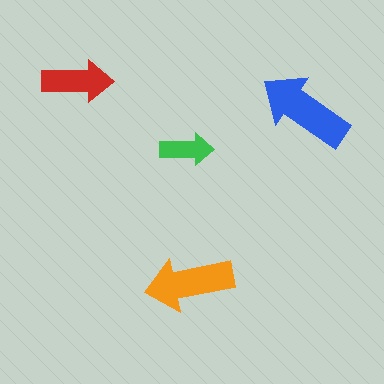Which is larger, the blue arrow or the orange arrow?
The blue one.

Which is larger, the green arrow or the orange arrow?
The orange one.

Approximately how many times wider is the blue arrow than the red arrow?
About 1.5 times wider.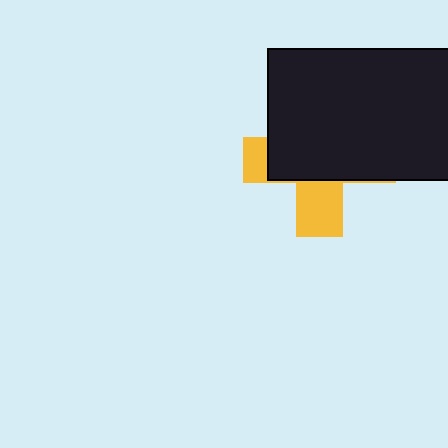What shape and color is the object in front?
The object in front is a black rectangle.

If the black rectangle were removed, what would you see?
You would see the complete yellow cross.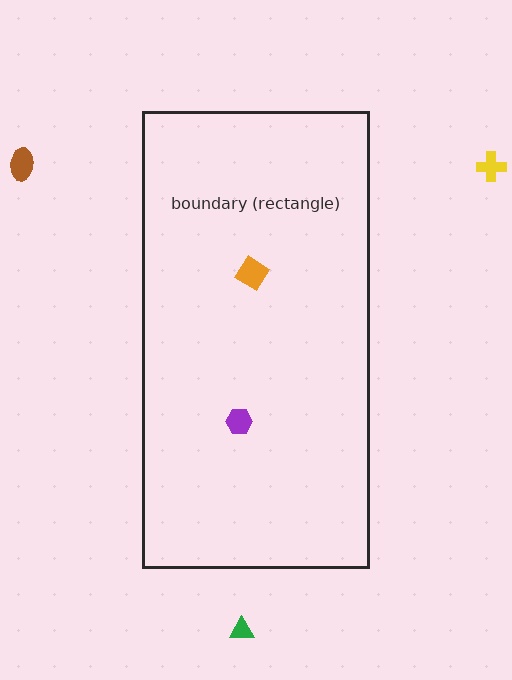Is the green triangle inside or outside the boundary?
Outside.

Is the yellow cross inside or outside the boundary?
Outside.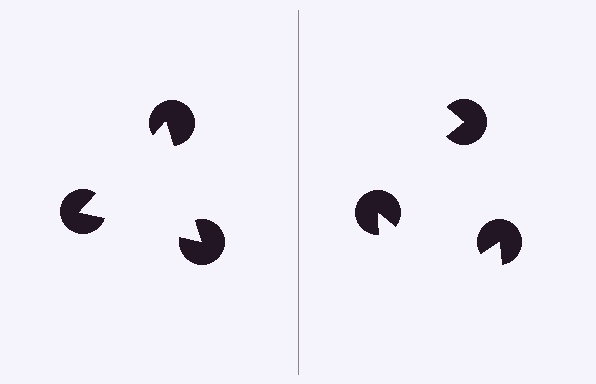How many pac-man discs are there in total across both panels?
6 — 3 on each side.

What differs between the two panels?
The pac-man discs are positioned identically on both sides; only the wedge orientations differ. On the left they align to a triangle; on the right they are misaligned.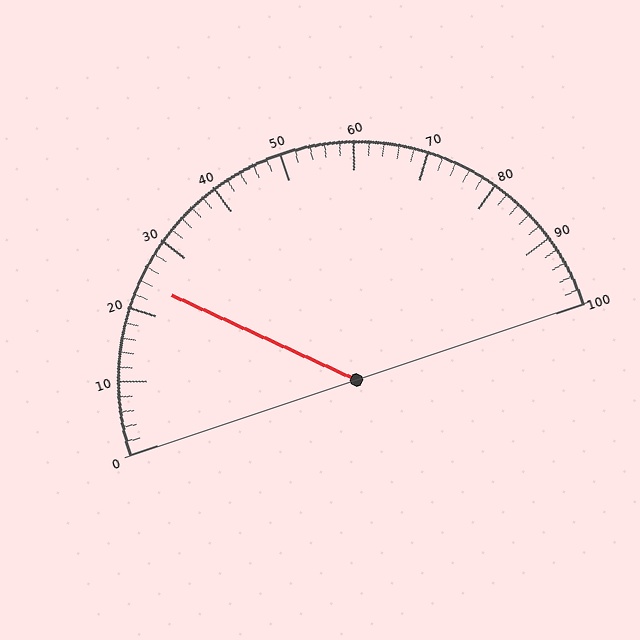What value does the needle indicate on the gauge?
The needle indicates approximately 24.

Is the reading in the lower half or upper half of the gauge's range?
The reading is in the lower half of the range (0 to 100).